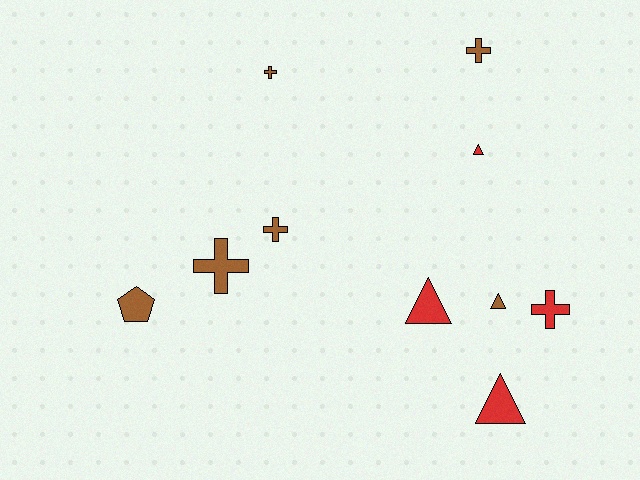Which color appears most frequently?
Brown, with 6 objects.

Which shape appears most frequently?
Cross, with 5 objects.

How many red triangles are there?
There are 3 red triangles.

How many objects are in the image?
There are 10 objects.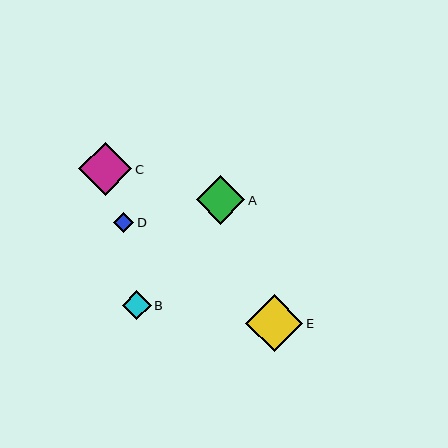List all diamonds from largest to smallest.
From largest to smallest: E, C, A, B, D.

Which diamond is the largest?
Diamond E is the largest with a size of approximately 57 pixels.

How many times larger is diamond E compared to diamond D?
Diamond E is approximately 2.8 times the size of diamond D.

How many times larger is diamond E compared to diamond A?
Diamond E is approximately 1.2 times the size of diamond A.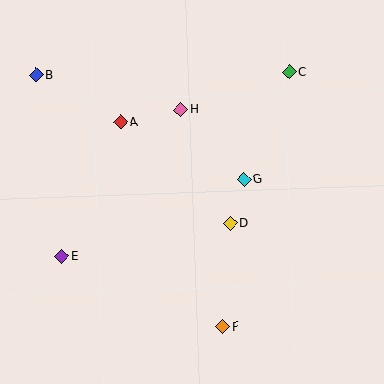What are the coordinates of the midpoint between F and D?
The midpoint between F and D is at (226, 275).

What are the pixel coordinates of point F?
Point F is at (223, 327).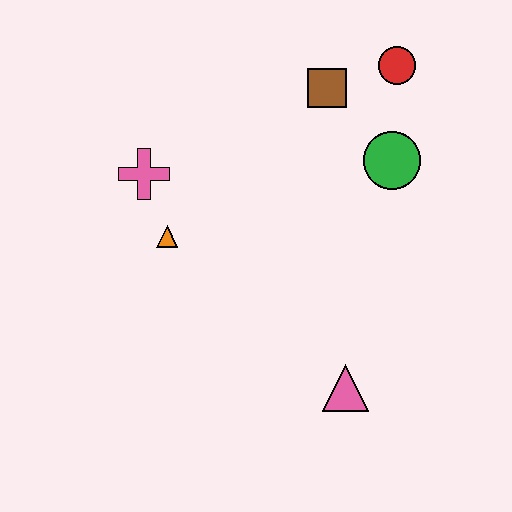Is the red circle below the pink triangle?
No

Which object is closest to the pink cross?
The orange triangle is closest to the pink cross.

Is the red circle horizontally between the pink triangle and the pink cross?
No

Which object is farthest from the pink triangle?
The red circle is farthest from the pink triangle.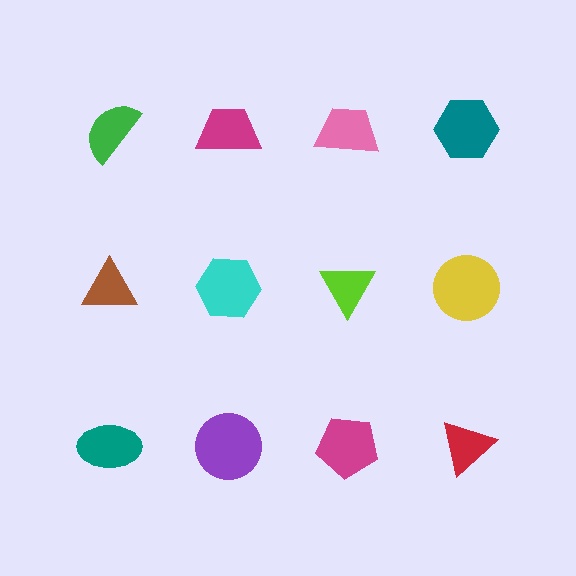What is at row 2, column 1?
A brown triangle.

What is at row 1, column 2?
A magenta trapezoid.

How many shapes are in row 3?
4 shapes.